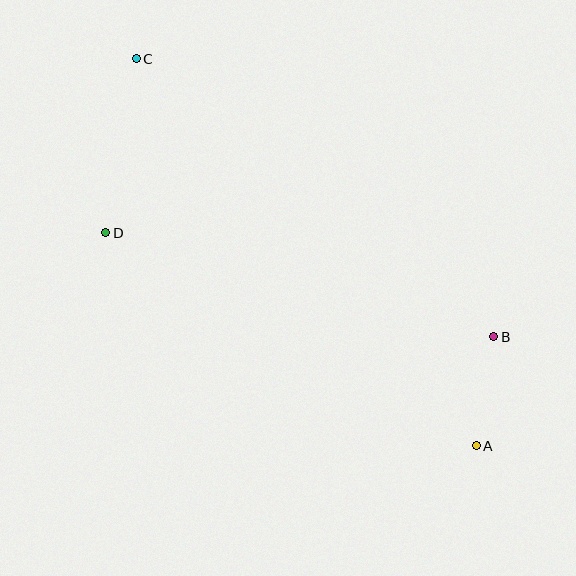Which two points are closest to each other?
Points A and B are closest to each other.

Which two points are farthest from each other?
Points A and C are farthest from each other.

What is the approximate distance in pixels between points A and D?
The distance between A and D is approximately 428 pixels.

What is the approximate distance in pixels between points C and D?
The distance between C and D is approximately 177 pixels.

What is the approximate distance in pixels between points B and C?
The distance between B and C is approximately 453 pixels.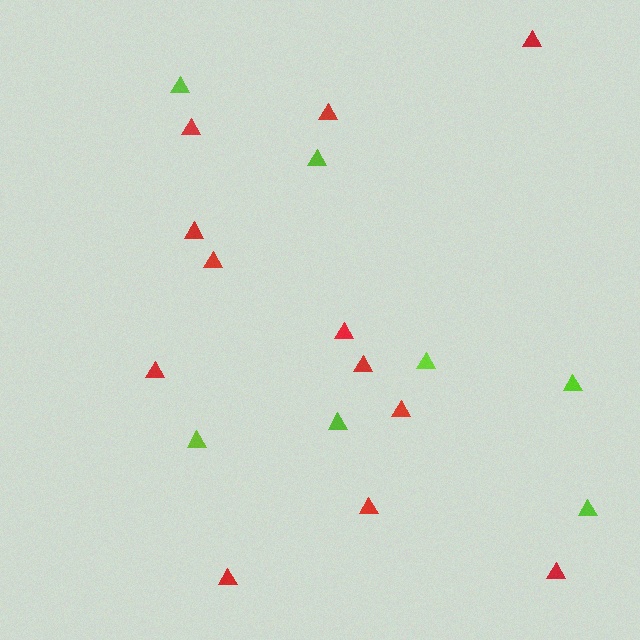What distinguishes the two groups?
There are 2 groups: one group of lime triangles (7) and one group of red triangles (12).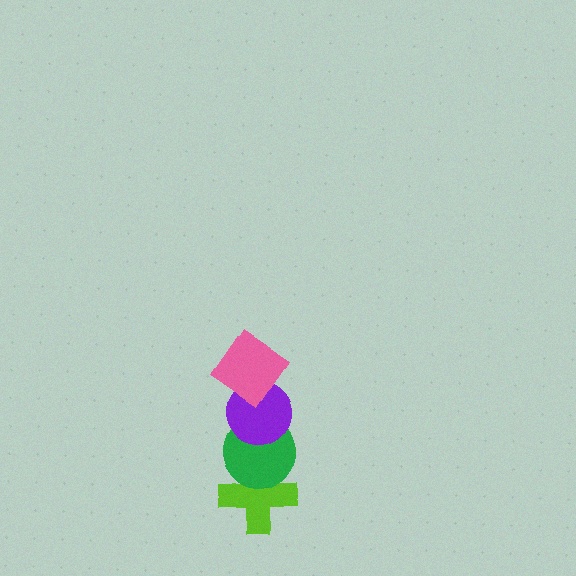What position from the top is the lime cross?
The lime cross is 4th from the top.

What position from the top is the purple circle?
The purple circle is 2nd from the top.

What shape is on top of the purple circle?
The pink diamond is on top of the purple circle.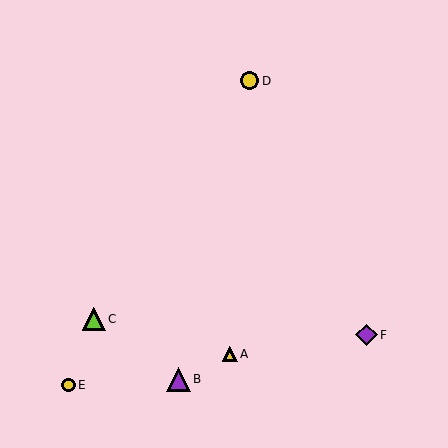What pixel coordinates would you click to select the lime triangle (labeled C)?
Click at (94, 319) to select the lime triangle C.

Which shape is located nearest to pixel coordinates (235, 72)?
The yellow circle (labeled D) at (250, 81) is nearest to that location.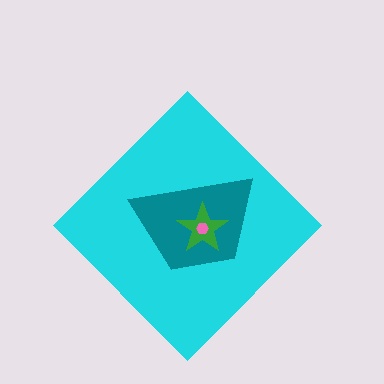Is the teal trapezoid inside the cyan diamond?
Yes.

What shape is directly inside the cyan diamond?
The teal trapezoid.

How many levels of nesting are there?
4.